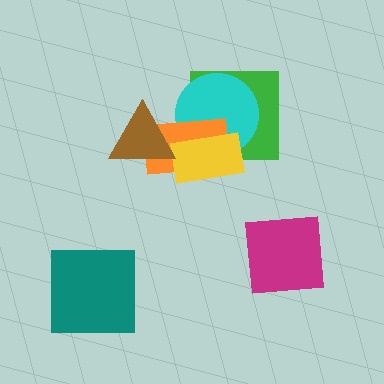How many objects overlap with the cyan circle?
3 objects overlap with the cyan circle.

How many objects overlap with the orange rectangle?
4 objects overlap with the orange rectangle.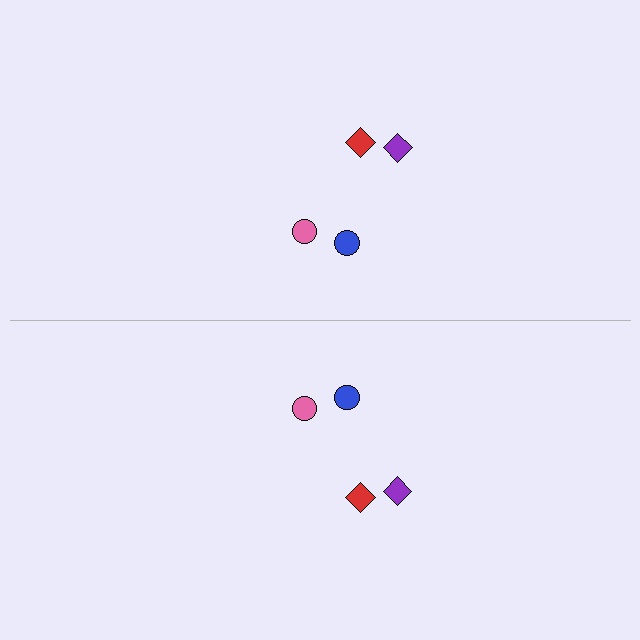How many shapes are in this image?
There are 8 shapes in this image.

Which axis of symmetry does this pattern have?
The pattern has a horizontal axis of symmetry running through the center of the image.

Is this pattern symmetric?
Yes, this pattern has bilateral (reflection) symmetry.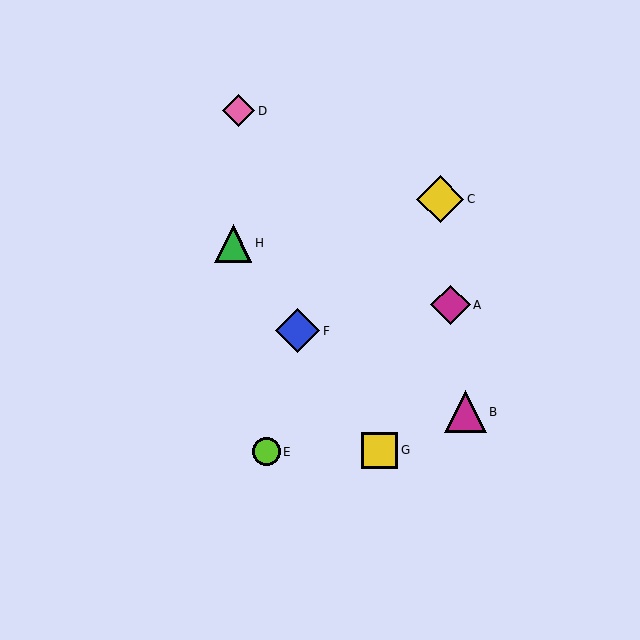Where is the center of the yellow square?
The center of the yellow square is at (379, 450).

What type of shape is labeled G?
Shape G is a yellow square.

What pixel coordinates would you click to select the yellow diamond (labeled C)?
Click at (440, 199) to select the yellow diamond C.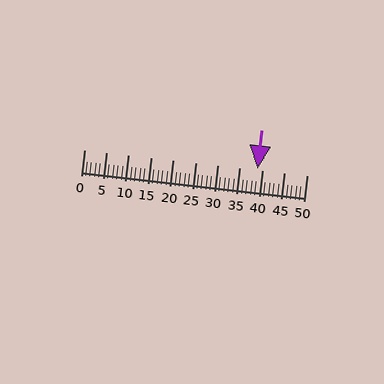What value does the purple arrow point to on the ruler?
The purple arrow points to approximately 39.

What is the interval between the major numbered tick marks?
The major tick marks are spaced 5 units apart.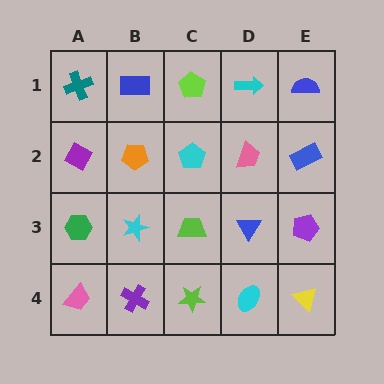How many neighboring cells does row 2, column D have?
4.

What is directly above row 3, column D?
A pink trapezoid.